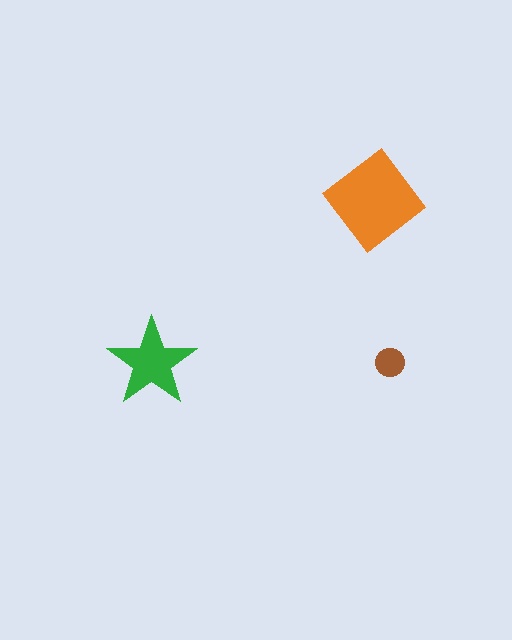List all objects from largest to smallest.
The orange diamond, the green star, the brown circle.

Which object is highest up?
The orange diamond is topmost.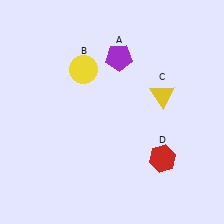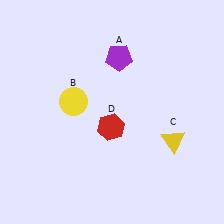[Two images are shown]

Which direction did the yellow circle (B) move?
The yellow circle (B) moved down.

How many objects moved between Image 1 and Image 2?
3 objects moved between the two images.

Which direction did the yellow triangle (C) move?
The yellow triangle (C) moved down.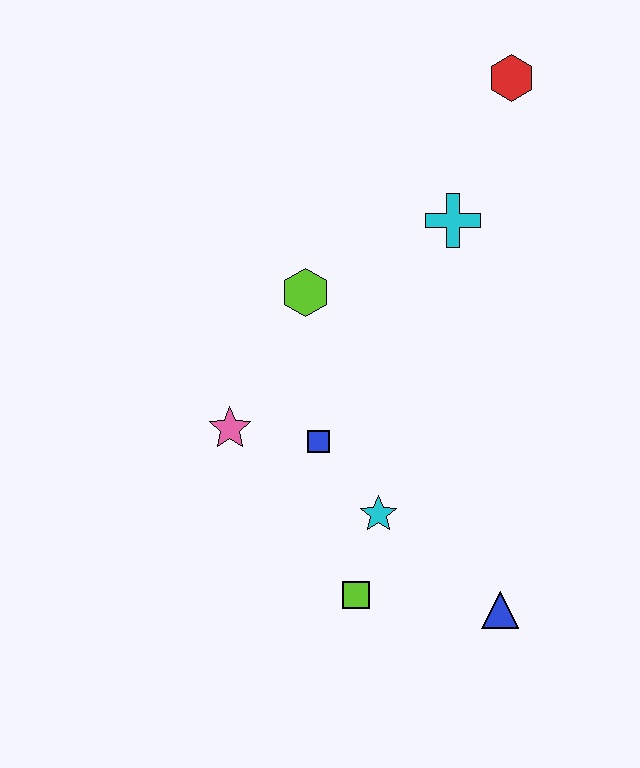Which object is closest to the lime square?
The cyan star is closest to the lime square.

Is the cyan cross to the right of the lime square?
Yes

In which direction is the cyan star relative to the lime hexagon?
The cyan star is below the lime hexagon.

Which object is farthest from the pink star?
The red hexagon is farthest from the pink star.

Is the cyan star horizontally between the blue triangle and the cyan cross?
No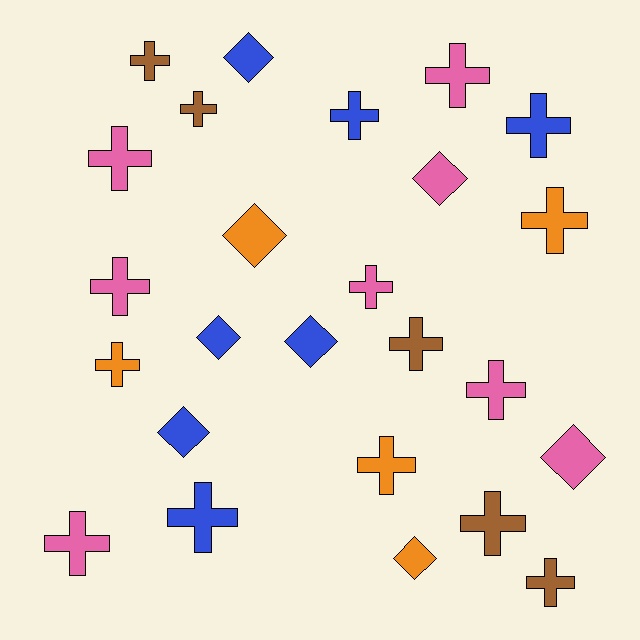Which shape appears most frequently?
Cross, with 17 objects.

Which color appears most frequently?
Pink, with 8 objects.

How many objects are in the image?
There are 25 objects.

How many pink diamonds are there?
There are 2 pink diamonds.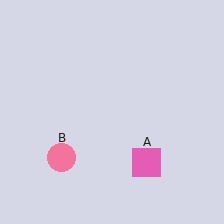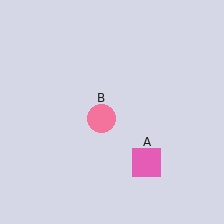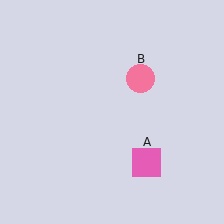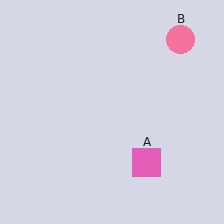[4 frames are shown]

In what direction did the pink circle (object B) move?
The pink circle (object B) moved up and to the right.